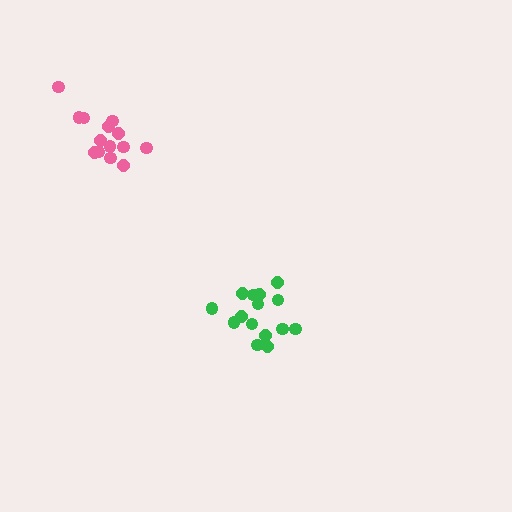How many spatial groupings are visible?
There are 2 spatial groupings.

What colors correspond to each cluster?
The clusters are colored: green, pink.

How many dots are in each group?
Group 1: 15 dots, Group 2: 14 dots (29 total).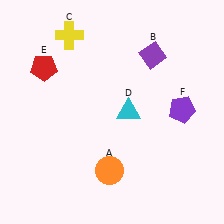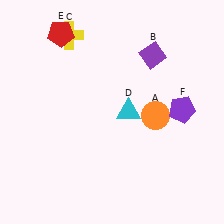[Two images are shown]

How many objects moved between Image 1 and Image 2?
2 objects moved between the two images.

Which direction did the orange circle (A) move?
The orange circle (A) moved up.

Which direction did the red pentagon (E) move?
The red pentagon (E) moved up.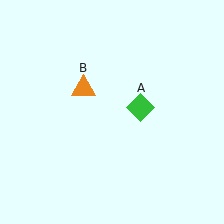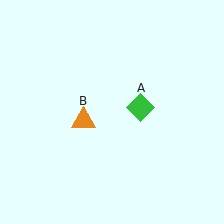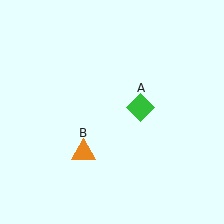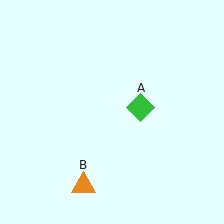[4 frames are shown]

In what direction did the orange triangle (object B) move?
The orange triangle (object B) moved down.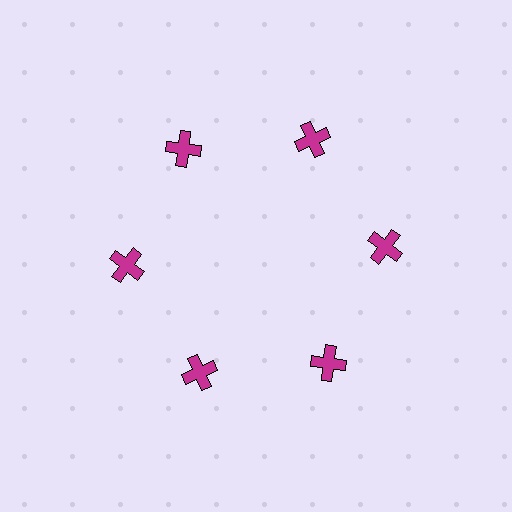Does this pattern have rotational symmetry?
Yes, this pattern has 6-fold rotational symmetry. It looks the same after rotating 60 degrees around the center.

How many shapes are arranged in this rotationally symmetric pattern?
There are 6 shapes, arranged in 6 groups of 1.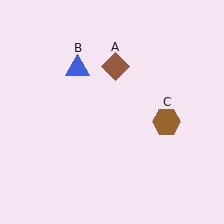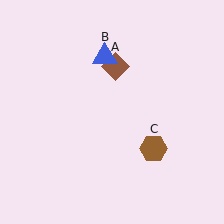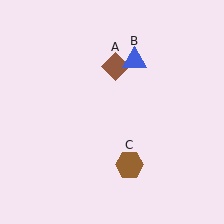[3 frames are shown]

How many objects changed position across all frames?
2 objects changed position: blue triangle (object B), brown hexagon (object C).